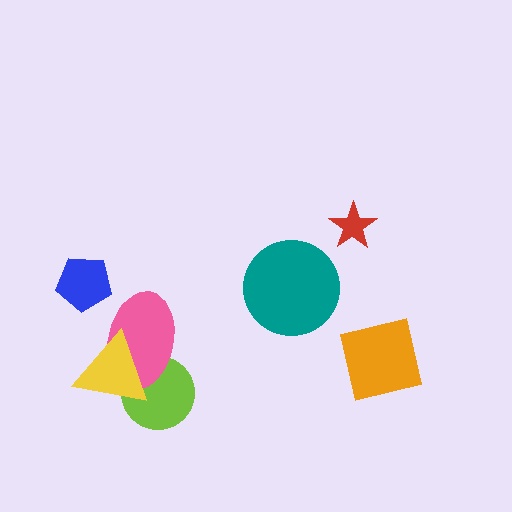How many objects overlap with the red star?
0 objects overlap with the red star.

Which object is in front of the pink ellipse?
The yellow triangle is in front of the pink ellipse.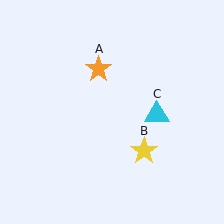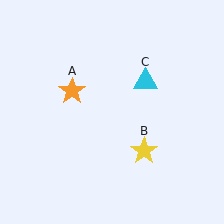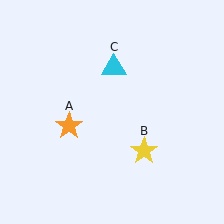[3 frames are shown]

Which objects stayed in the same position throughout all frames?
Yellow star (object B) remained stationary.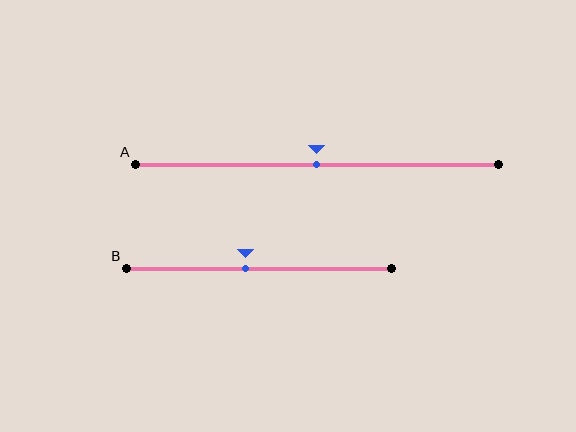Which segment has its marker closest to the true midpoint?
Segment A has its marker closest to the true midpoint.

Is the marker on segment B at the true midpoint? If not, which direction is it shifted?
No, the marker on segment B is shifted to the left by about 5% of the segment length.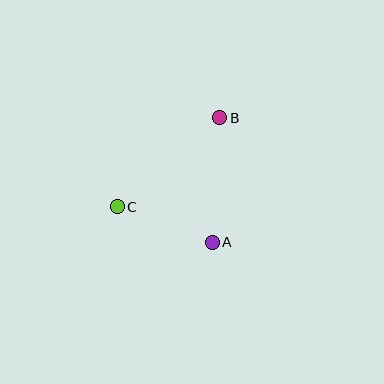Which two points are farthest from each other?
Points B and C are farthest from each other.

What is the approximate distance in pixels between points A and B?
The distance between A and B is approximately 125 pixels.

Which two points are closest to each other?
Points A and C are closest to each other.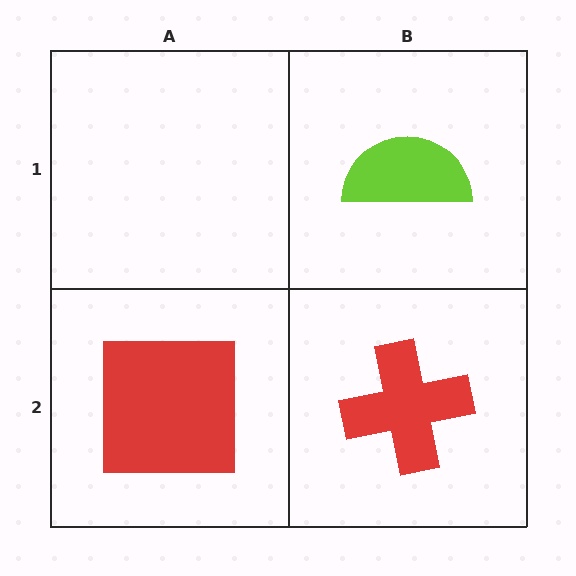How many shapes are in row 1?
1 shape.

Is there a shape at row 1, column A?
No, that cell is empty.